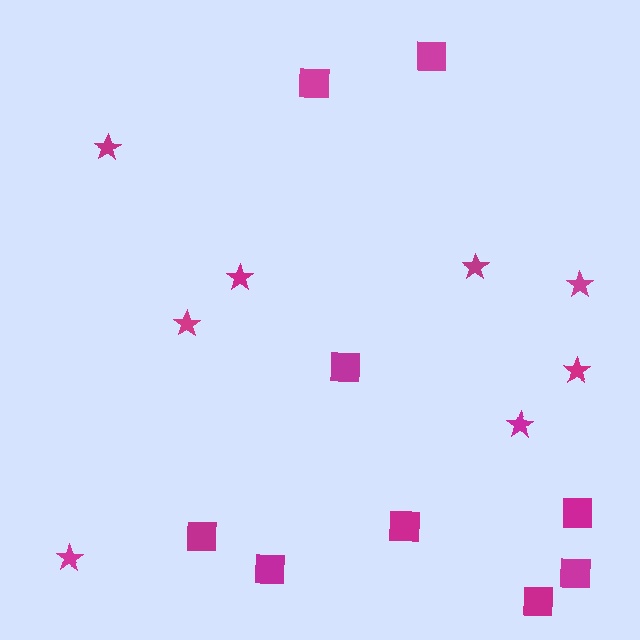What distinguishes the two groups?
There are 2 groups: one group of stars (8) and one group of squares (9).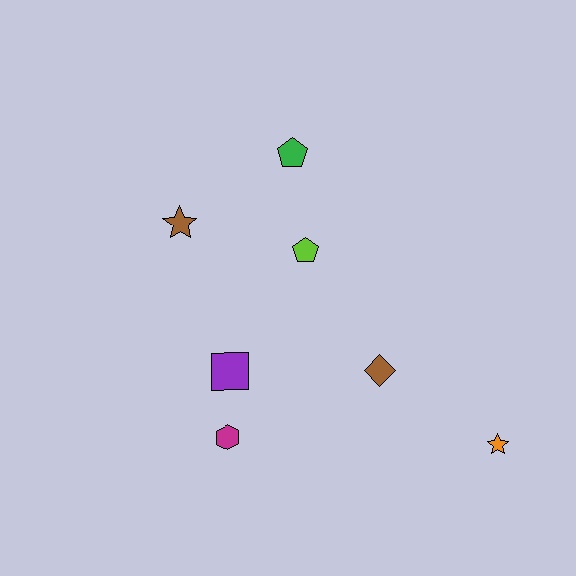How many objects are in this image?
There are 7 objects.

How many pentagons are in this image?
There are 2 pentagons.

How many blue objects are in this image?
There are no blue objects.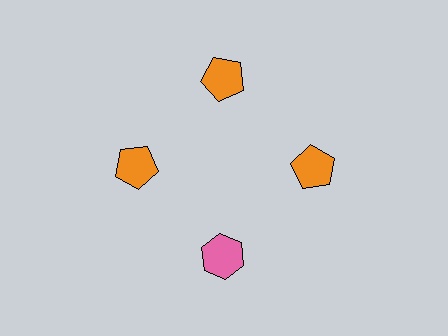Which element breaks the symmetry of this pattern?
The pink hexagon at roughly the 6 o'clock position breaks the symmetry. All other shapes are orange pentagons.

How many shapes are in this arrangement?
There are 4 shapes arranged in a ring pattern.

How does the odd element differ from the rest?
It differs in both color (pink instead of orange) and shape (hexagon instead of pentagon).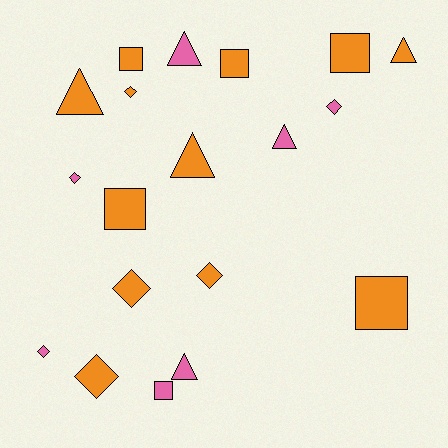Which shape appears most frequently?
Diamond, with 7 objects.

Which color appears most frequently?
Orange, with 12 objects.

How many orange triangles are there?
There are 3 orange triangles.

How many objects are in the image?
There are 19 objects.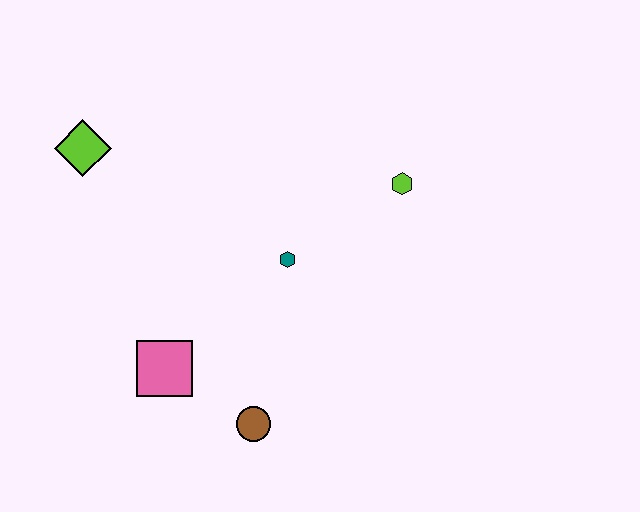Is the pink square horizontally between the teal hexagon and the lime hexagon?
No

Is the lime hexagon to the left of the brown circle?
No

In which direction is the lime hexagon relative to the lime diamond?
The lime hexagon is to the right of the lime diamond.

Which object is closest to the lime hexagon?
The teal hexagon is closest to the lime hexagon.